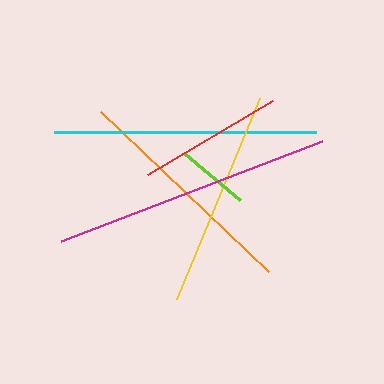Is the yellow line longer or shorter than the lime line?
The yellow line is longer than the lime line.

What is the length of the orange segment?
The orange segment is approximately 232 pixels long.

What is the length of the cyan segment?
The cyan segment is approximately 262 pixels long.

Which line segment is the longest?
The magenta line is the longest at approximately 280 pixels.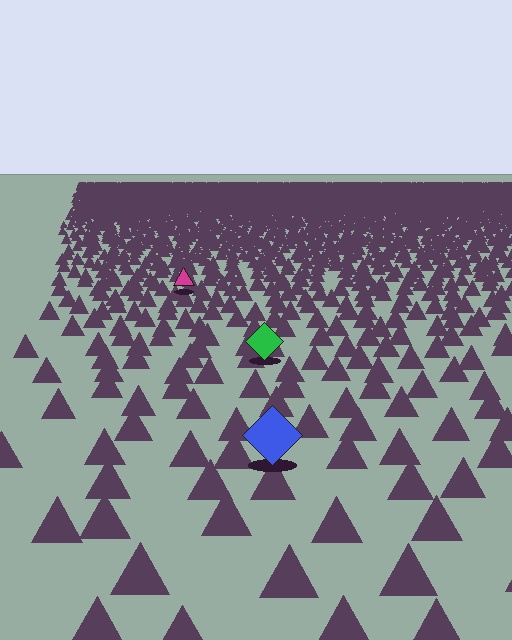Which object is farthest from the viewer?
The magenta triangle is farthest from the viewer. It appears smaller and the ground texture around it is denser.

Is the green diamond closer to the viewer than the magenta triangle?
Yes. The green diamond is closer — you can tell from the texture gradient: the ground texture is coarser near it.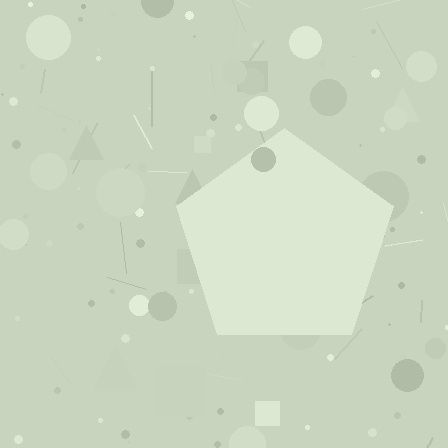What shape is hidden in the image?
A pentagon is hidden in the image.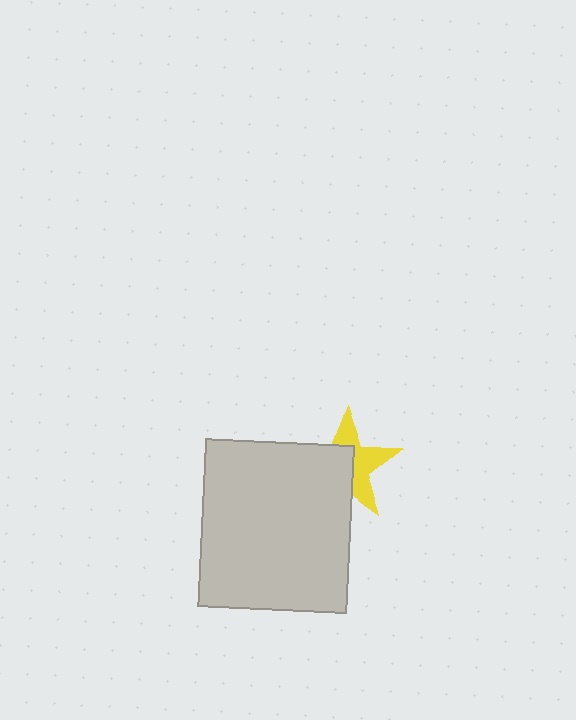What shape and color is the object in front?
The object in front is a light gray rectangle.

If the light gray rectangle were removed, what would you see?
You would see the complete yellow star.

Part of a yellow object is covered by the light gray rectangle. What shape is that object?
It is a star.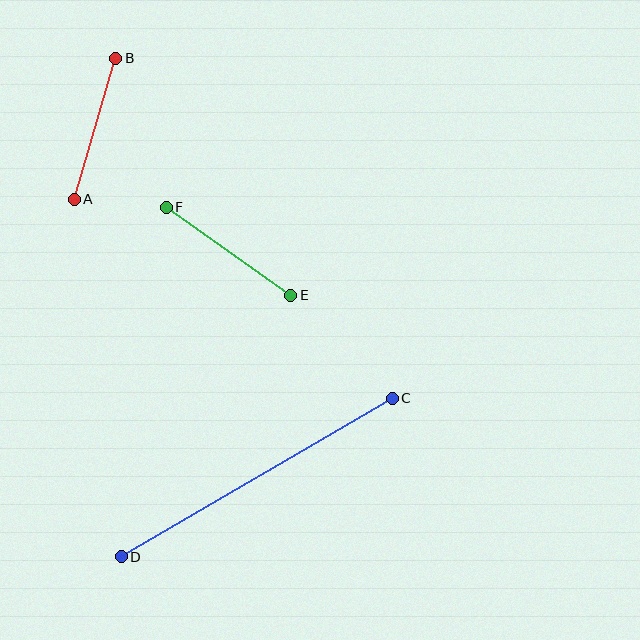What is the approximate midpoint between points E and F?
The midpoint is at approximately (228, 251) pixels.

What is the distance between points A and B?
The distance is approximately 147 pixels.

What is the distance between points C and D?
The distance is approximately 314 pixels.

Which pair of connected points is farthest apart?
Points C and D are farthest apart.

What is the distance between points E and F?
The distance is approximately 153 pixels.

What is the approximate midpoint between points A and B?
The midpoint is at approximately (95, 129) pixels.